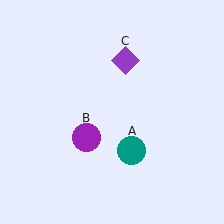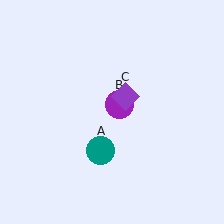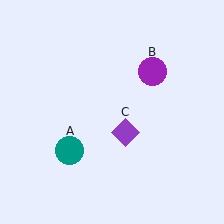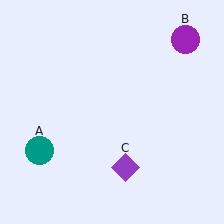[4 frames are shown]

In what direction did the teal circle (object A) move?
The teal circle (object A) moved left.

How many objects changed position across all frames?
3 objects changed position: teal circle (object A), purple circle (object B), purple diamond (object C).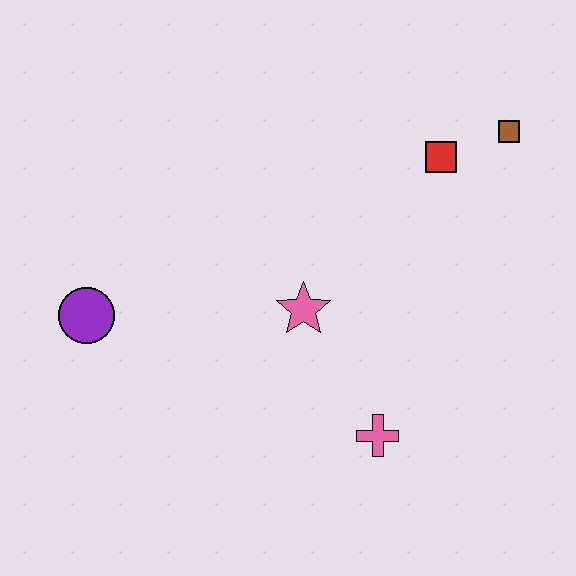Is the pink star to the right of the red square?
No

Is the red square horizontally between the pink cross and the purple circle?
No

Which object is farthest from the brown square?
The purple circle is farthest from the brown square.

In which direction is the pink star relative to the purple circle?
The pink star is to the right of the purple circle.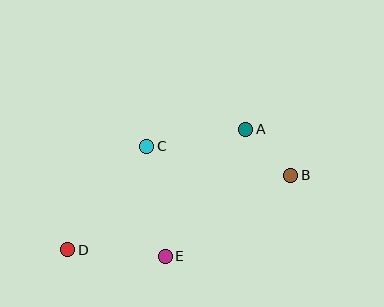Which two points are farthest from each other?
Points B and D are farthest from each other.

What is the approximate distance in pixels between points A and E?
The distance between A and E is approximately 151 pixels.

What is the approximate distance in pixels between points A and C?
The distance between A and C is approximately 100 pixels.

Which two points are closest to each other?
Points A and B are closest to each other.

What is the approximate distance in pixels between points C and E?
The distance between C and E is approximately 112 pixels.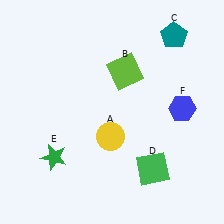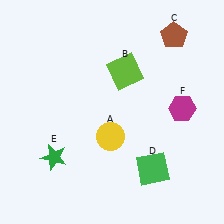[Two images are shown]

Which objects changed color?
C changed from teal to brown. F changed from blue to magenta.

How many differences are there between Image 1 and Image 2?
There are 2 differences between the two images.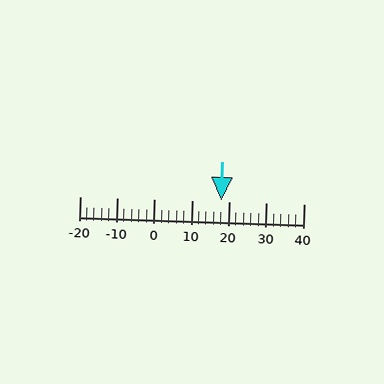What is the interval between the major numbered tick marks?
The major tick marks are spaced 10 units apart.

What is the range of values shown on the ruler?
The ruler shows values from -20 to 40.